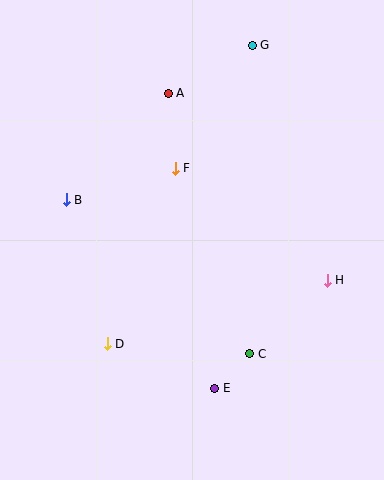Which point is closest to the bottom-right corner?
Point C is closest to the bottom-right corner.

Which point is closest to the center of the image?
Point F at (175, 168) is closest to the center.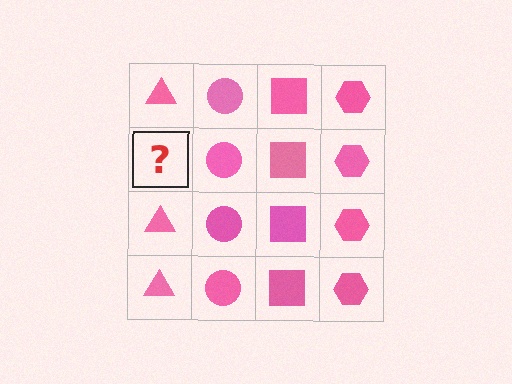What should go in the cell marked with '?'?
The missing cell should contain a pink triangle.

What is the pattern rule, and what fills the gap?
The rule is that each column has a consistent shape. The gap should be filled with a pink triangle.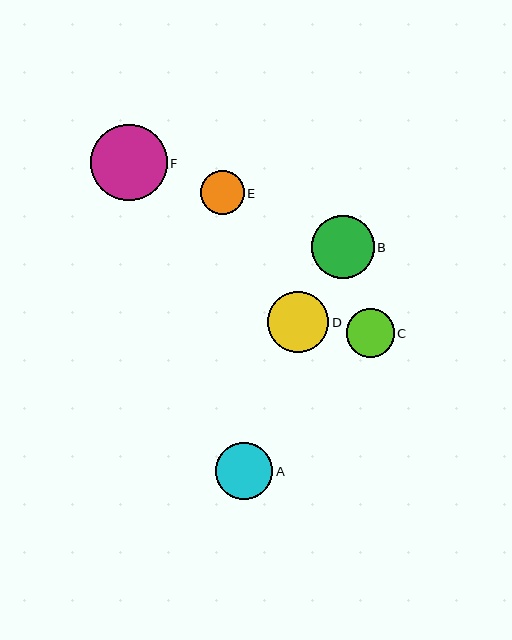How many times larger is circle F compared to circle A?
Circle F is approximately 1.3 times the size of circle A.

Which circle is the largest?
Circle F is the largest with a size of approximately 77 pixels.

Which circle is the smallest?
Circle E is the smallest with a size of approximately 44 pixels.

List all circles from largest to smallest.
From largest to smallest: F, B, D, A, C, E.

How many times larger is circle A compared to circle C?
Circle A is approximately 1.2 times the size of circle C.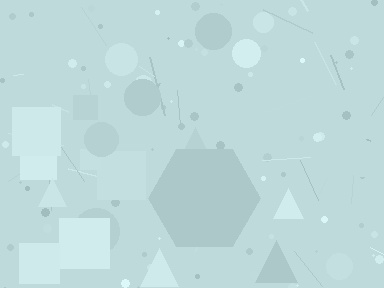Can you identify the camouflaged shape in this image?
The camouflaged shape is a hexagon.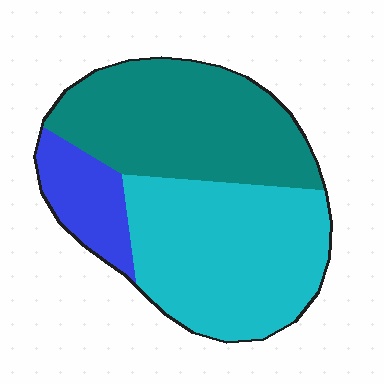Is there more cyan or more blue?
Cyan.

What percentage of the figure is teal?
Teal covers roughly 40% of the figure.